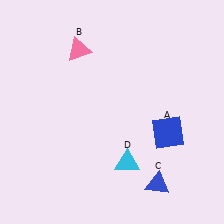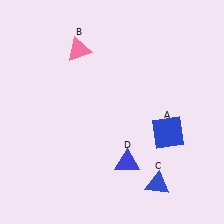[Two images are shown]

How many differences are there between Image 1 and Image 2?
There is 1 difference between the two images.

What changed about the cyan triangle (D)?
In Image 1, D is cyan. In Image 2, it changed to blue.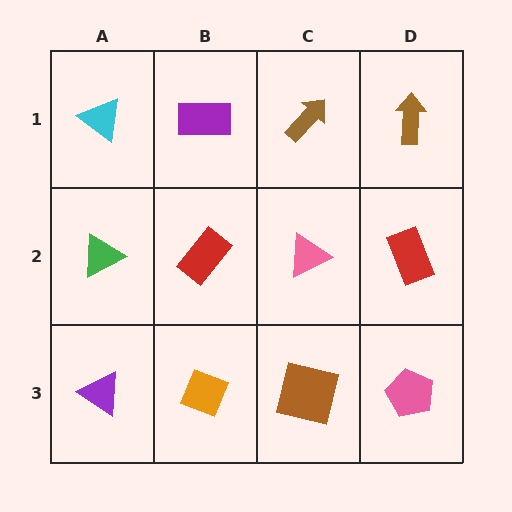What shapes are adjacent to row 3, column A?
A green triangle (row 2, column A), an orange diamond (row 3, column B).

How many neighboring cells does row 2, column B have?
4.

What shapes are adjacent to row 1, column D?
A red rectangle (row 2, column D), a brown arrow (row 1, column C).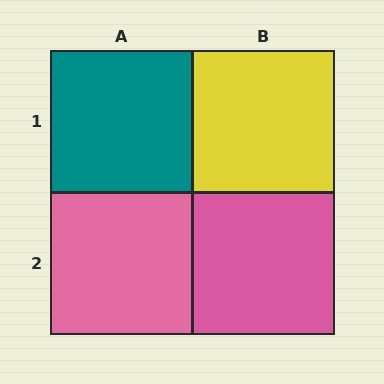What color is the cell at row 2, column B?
Pink.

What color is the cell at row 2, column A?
Pink.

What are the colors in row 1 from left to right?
Teal, yellow.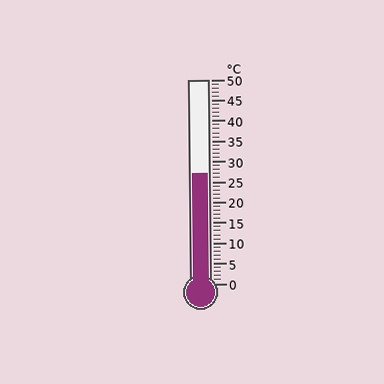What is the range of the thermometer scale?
The thermometer scale ranges from 0°C to 50°C.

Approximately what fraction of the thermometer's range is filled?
The thermometer is filled to approximately 55% of its range.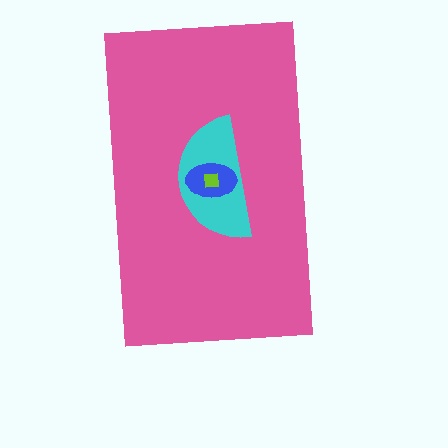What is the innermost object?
The lime square.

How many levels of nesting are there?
4.